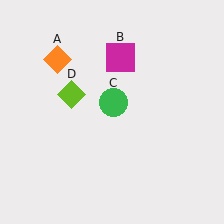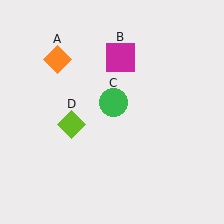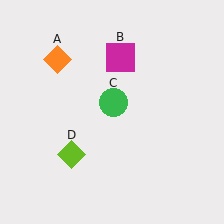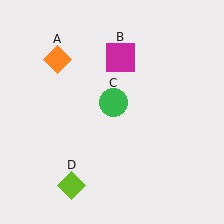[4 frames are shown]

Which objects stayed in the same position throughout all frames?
Orange diamond (object A) and magenta square (object B) and green circle (object C) remained stationary.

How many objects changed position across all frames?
1 object changed position: lime diamond (object D).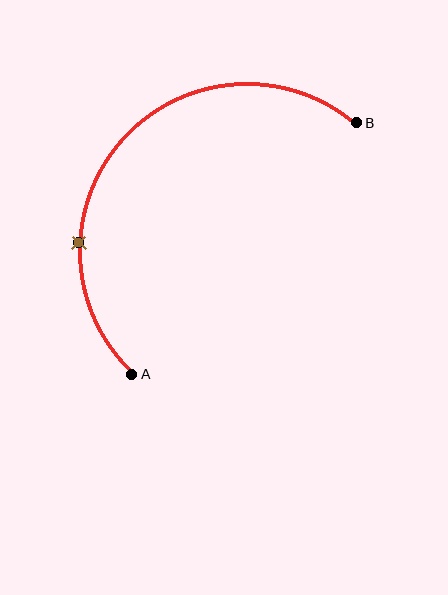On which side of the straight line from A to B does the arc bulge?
The arc bulges above and to the left of the straight line connecting A and B.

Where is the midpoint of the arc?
The arc midpoint is the point on the curve farthest from the straight line joining A and B. It sits above and to the left of that line.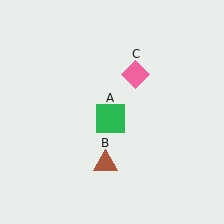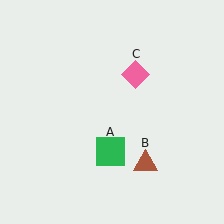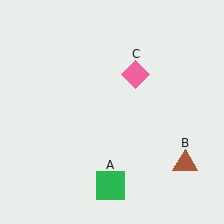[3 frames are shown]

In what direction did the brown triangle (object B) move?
The brown triangle (object B) moved right.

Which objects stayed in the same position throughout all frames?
Pink diamond (object C) remained stationary.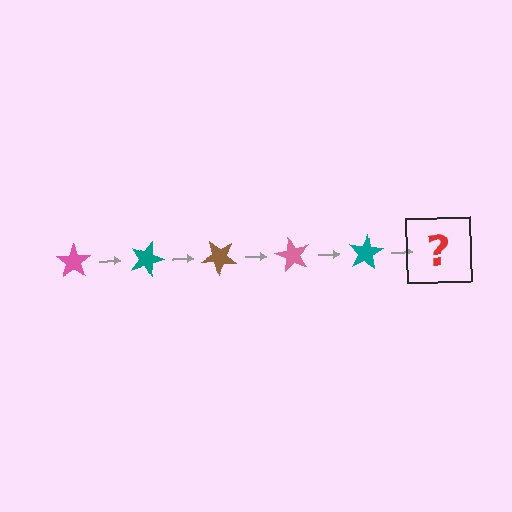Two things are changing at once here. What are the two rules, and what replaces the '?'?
The two rules are that it rotates 20 degrees each step and the color cycles through pink, teal, and brown. The '?' should be a brown star, rotated 100 degrees from the start.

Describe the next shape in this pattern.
It should be a brown star, rotated 100 degrees from the start.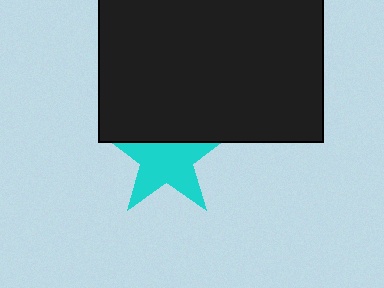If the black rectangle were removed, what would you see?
You would see the complete cyan star.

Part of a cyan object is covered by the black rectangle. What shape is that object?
It is a star.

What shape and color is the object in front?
The object in front is a black rectangle.